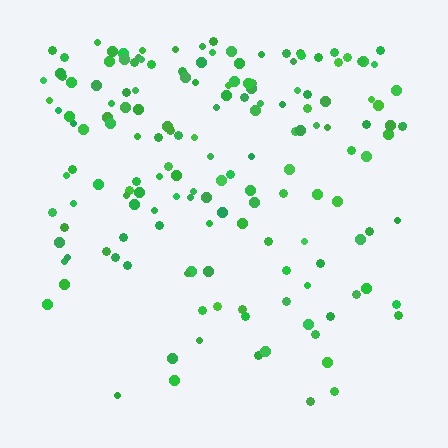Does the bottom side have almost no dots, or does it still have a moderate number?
Still a moderate number, just noticeably fewer than the top.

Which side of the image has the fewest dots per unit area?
The bottom.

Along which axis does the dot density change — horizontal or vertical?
Vertical.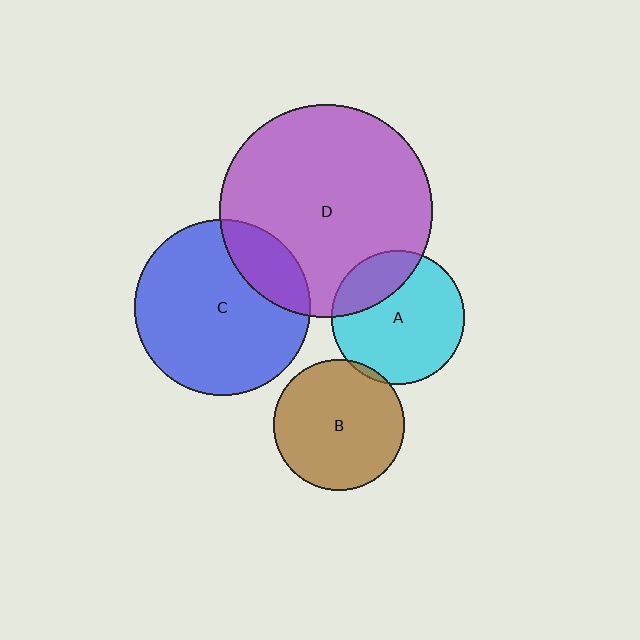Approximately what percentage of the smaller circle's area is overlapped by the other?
Approximately 5%.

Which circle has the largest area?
Circle D (purple).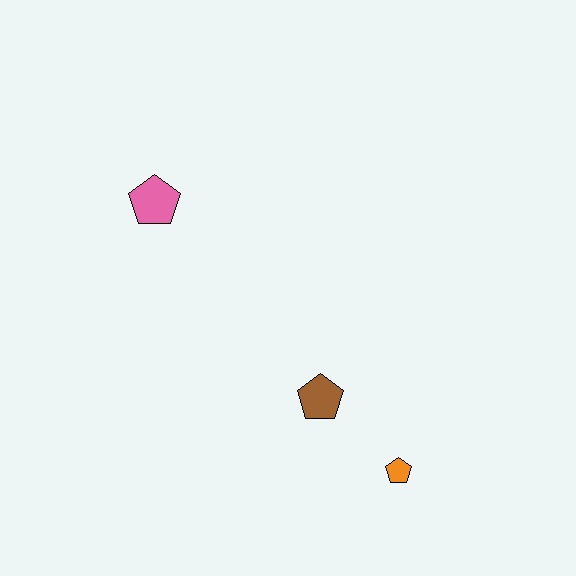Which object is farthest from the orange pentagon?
The pink pentagon is farthest from the orange pentagon.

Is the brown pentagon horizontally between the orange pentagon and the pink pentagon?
Yes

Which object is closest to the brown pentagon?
The orange pentagon is closest to the brown pentagon.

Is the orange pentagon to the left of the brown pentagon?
No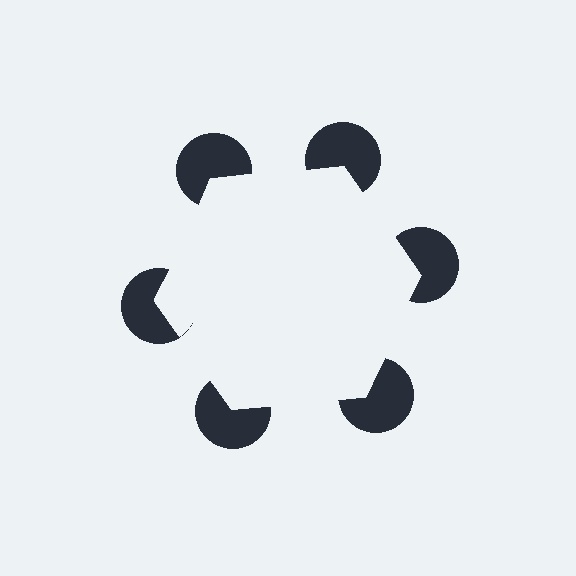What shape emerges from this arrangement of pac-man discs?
An illusory hexagon — its edges are inferred from the aligned wedge cuts in the pac-man discs, not physically drawn.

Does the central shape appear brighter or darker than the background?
It typically appears slightly brighter than the background, even though no actual brightness change is drawn.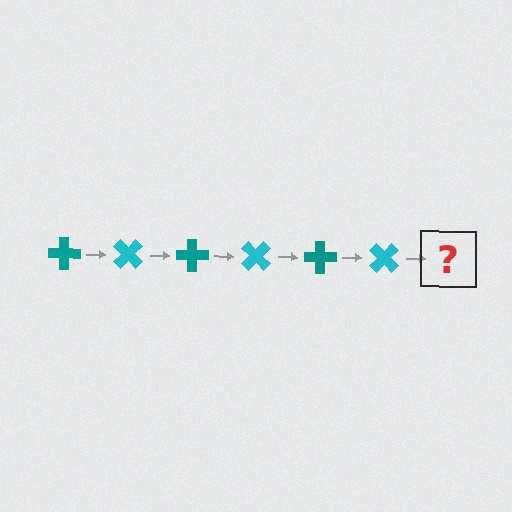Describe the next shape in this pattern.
It should be a teal cross, rotated 270 degrees from the start.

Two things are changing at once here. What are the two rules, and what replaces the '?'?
The two rules are that it rotates 45 degrees each step and the color cycles through teal and cyan. The '?' should be a teal cross, rotated 270 degrees from the start.